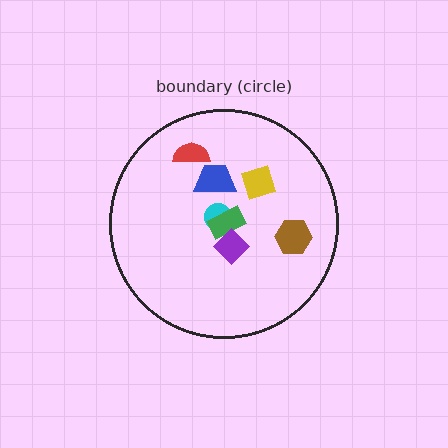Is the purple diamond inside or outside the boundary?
Inside.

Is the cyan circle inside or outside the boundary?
Inside.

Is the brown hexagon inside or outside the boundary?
Inside.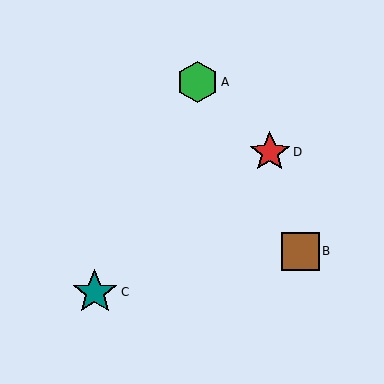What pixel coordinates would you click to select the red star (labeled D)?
Click at (270, 152) to select the red star D.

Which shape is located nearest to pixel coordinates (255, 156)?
The red star (labeled D) at (270, 152) is nearest to that location.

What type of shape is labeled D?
Shape D is a red star.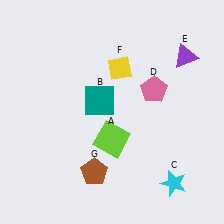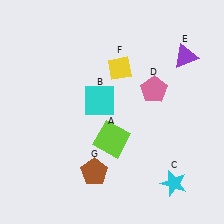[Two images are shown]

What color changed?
The square (B) changed from teal in Image 1 to cyan in Image 2.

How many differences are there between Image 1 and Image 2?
There is 1 difference between the two images.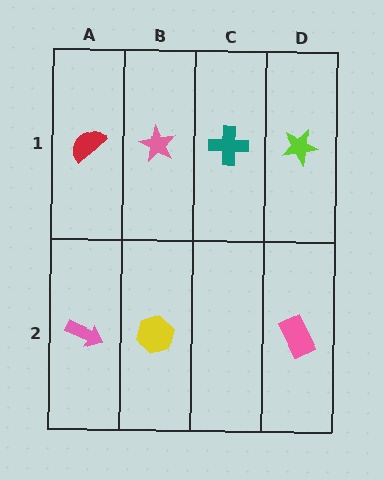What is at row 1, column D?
A lime star.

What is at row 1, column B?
A pink star.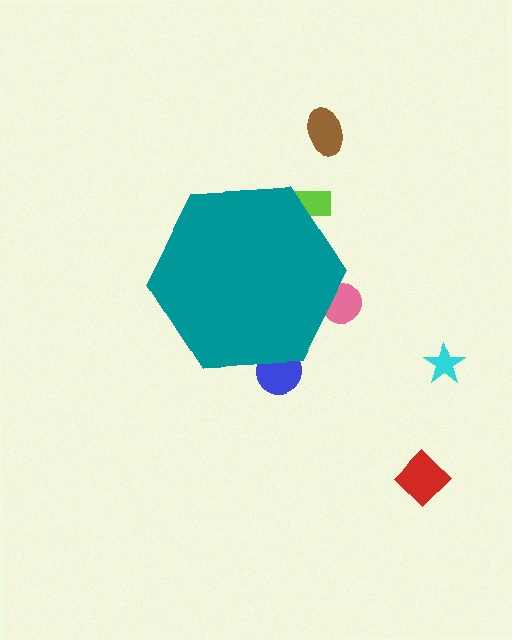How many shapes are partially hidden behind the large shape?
3 shapes are partially hidden.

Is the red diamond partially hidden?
No, the red diamond is fully visible.